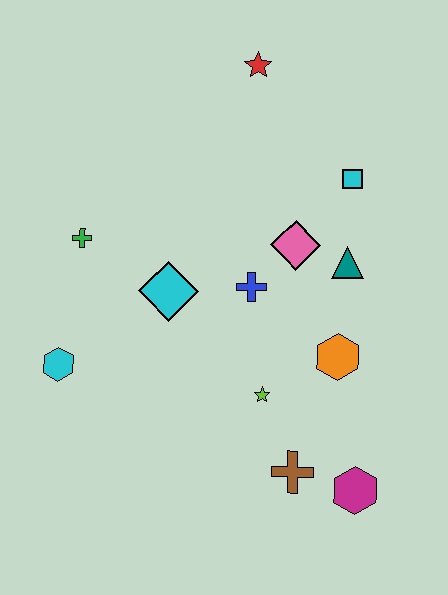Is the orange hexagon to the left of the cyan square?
Yes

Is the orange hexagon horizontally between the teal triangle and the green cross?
Yes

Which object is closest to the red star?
The cyan square is closest to the red star.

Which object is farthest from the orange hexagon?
The red star is farthest from the orange hexagon.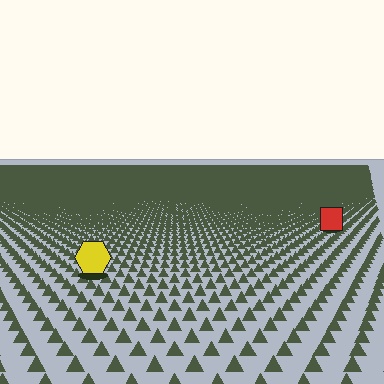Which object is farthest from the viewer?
The red square is farthest from the viewer. It appears smaller and the ground texture around it is denser.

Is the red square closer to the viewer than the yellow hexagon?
No. The yellow hexagon is closer — you can tell from the texture gradient: the ground texture is coarser near it.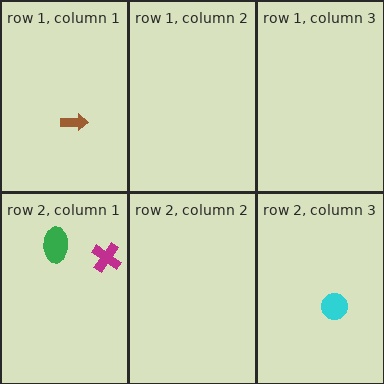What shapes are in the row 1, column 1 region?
The brown arrow.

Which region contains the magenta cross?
The row 2, column 1 region.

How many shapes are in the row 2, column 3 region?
1.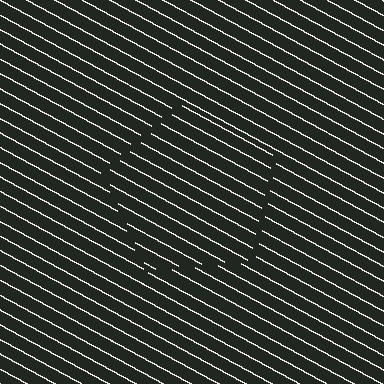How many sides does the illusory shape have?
5 sides — the line-ends trace a pentagon.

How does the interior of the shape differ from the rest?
The interior of the shape contains the same grating, shifted by half a period — the contour is defined by the phase discontinuity where line-ends from the inner and outer gratings abut.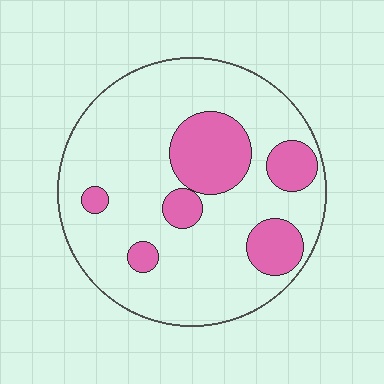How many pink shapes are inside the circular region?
6.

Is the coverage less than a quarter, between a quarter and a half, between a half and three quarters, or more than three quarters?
Less than a quarter.